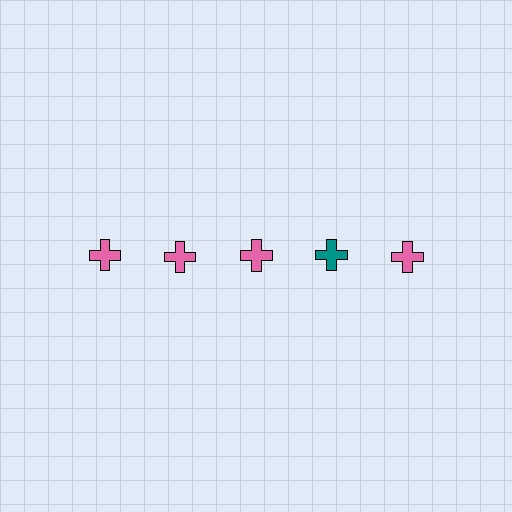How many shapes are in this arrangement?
There are 5 shapes arranged in a grid pattern.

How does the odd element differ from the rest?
It has a different color: teal instead of pink.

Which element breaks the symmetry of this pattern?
The teal cross in the top row, second from right column breaks the symmetry. All other shapes are pink crosses.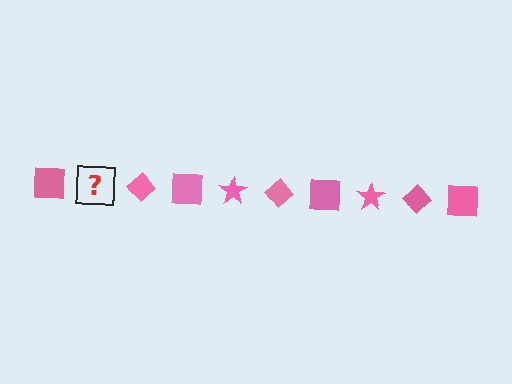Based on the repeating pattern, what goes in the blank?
The blank should be a pink star.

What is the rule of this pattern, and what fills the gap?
The rule is that the pattern cycles through square, star, diamond shapes in pink. The gap should be filled with a pink star.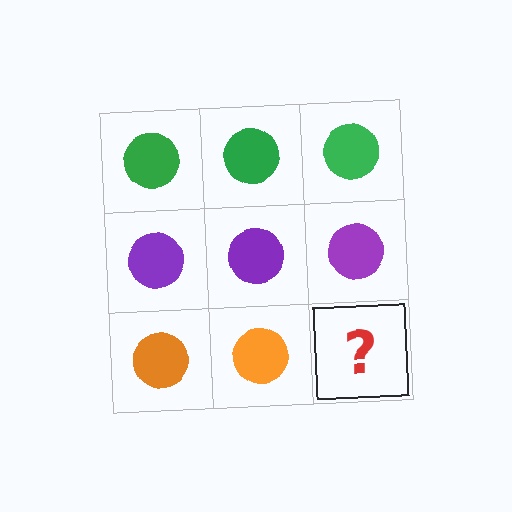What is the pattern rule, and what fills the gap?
The rule is that each row has a consistent color. The gap should be filled with an orange circle.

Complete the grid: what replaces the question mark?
The question mark should be replaced with an orange circle.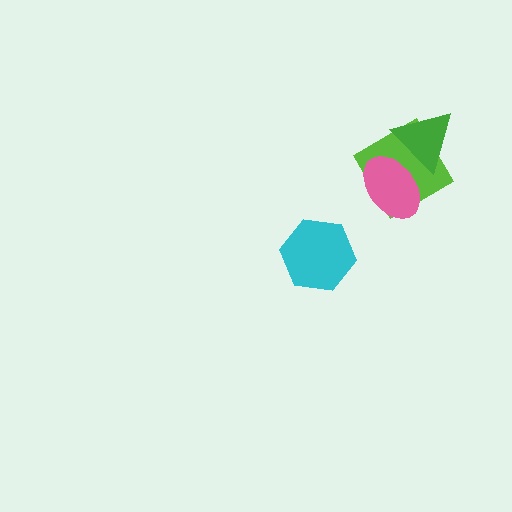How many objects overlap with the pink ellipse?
2 objects overlap with the pink ellipse.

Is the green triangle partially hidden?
No, no other shape covers it.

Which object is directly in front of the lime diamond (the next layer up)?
The pink ellipse is directly in front of the lime diamond.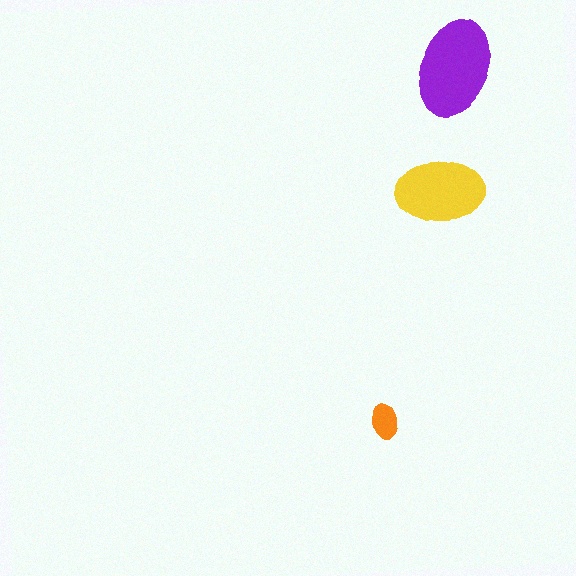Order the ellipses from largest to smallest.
the purple one, the yellow one, the orange one.